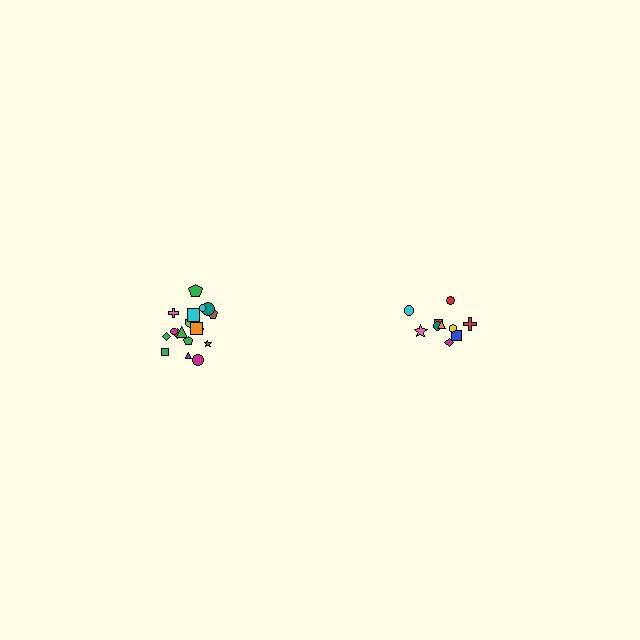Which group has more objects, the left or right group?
The left group.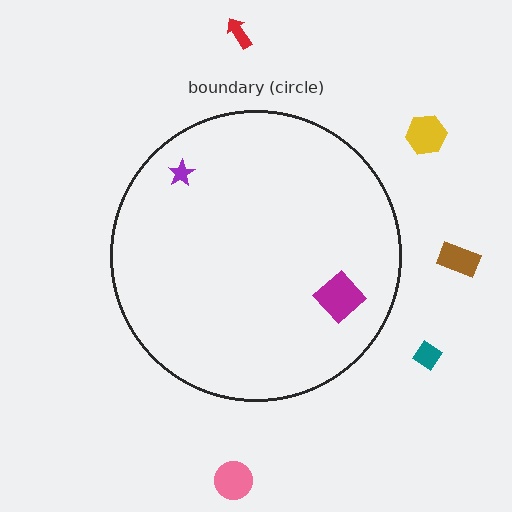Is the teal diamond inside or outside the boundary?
Outside.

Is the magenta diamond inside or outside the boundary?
Inside.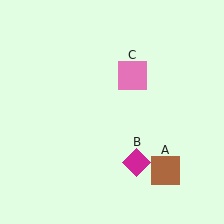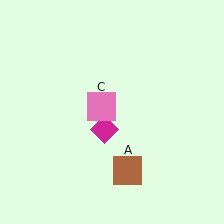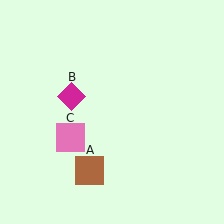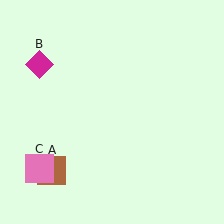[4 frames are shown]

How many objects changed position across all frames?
3 objects changed position: brown square (object A), magenta diamond (object B), pink square (object C).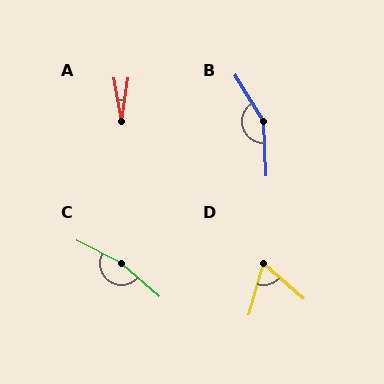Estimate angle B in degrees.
Approximately 151 degrees.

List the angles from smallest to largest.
A (18°), D (64°), B (151°), C (165°).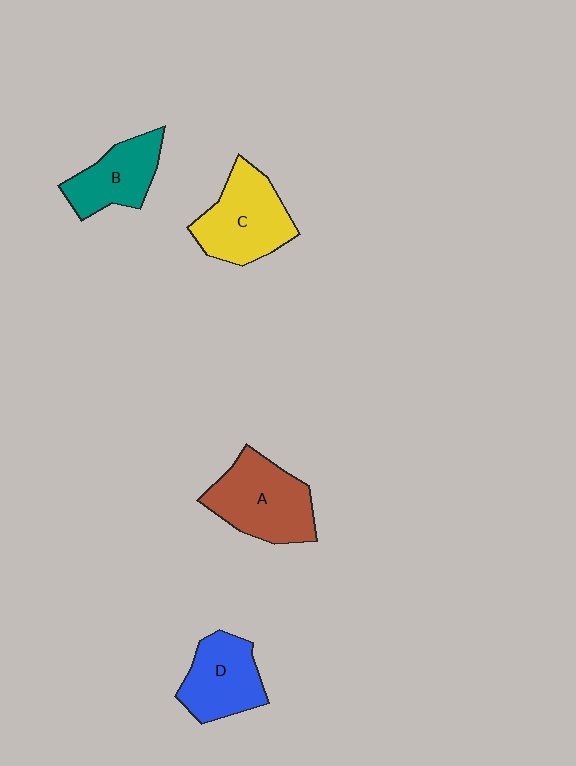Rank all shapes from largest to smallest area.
From largest to smallest: A (brown), C (yellow), D (blue), B (teal).